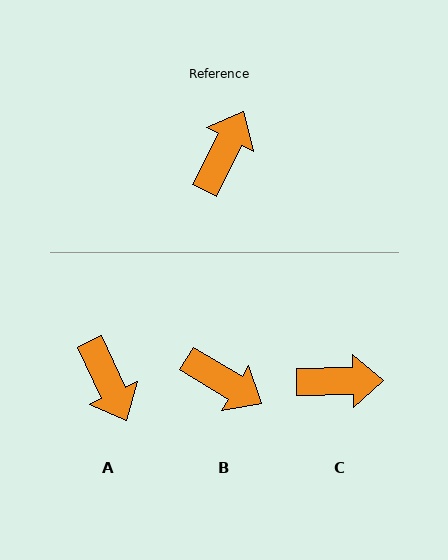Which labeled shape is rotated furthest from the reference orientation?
A, about 129 degrees away.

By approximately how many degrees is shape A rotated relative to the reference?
Approximately 129 degrees clockwise.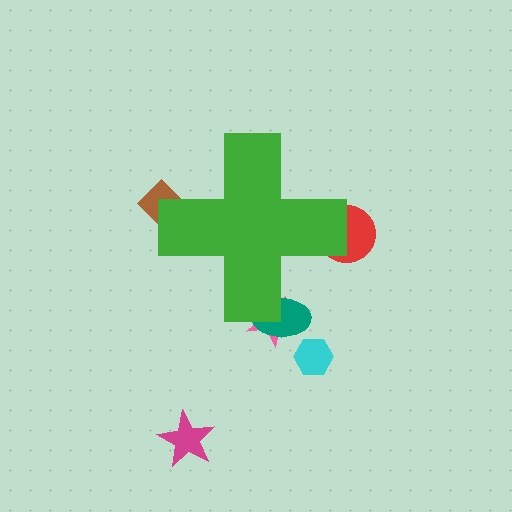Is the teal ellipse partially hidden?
Yes, the teal ellipse is partially hidden behind the green cross.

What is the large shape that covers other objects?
A green cross.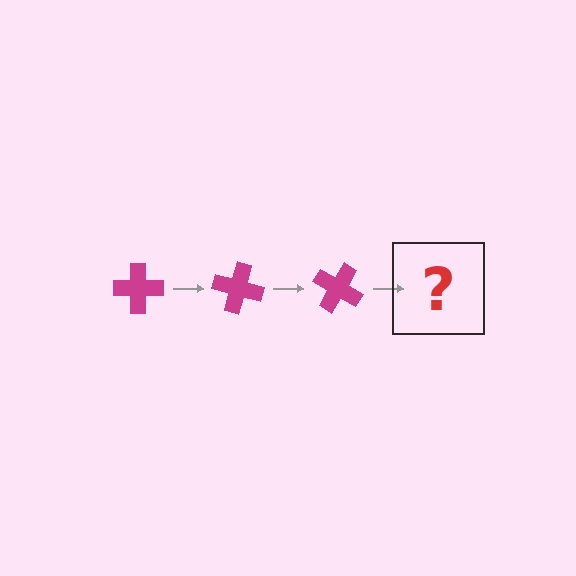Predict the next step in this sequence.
The next step is a magenta cross rotated 45 degrees.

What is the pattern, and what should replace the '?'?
The pattern is that the cross rotates 15 degrees each step. The '?' should be a magenta cross rotated 45 degrees.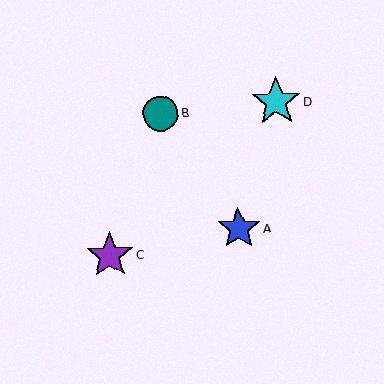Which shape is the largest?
The cyan star (labeled D) is the largest.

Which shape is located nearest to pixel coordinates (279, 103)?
The cyan star (labeled D) at (276, 102) is nearest to that location.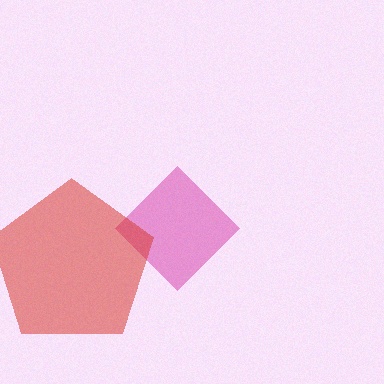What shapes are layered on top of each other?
The layered shapes are: a magenta diamond, a red pentagon.